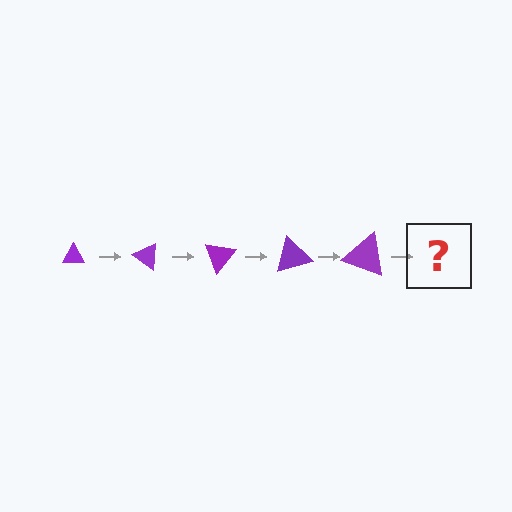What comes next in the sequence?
The next element should be a triangle, larger than the previous one and rotated 175 degrees from the start.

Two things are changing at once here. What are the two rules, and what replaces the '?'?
The two rules are that the triangle grows larger each step and it rotates 35 degrees each step. The '?' should be a triangle, larger than the previous one and rotated 175 degrees from the start.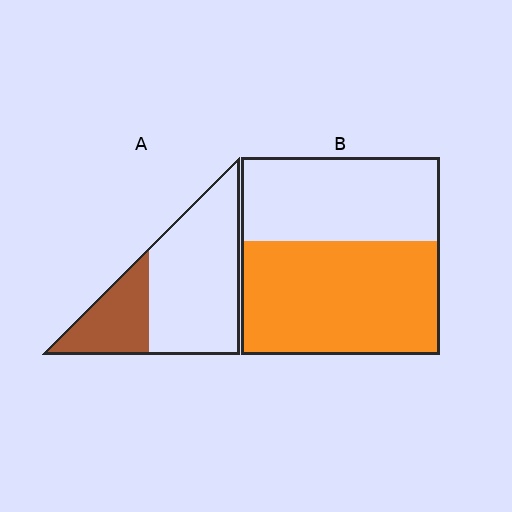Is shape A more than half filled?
No.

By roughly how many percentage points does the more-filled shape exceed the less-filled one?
By roughly 30 percentage points (B over A).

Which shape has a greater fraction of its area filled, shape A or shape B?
Shape B.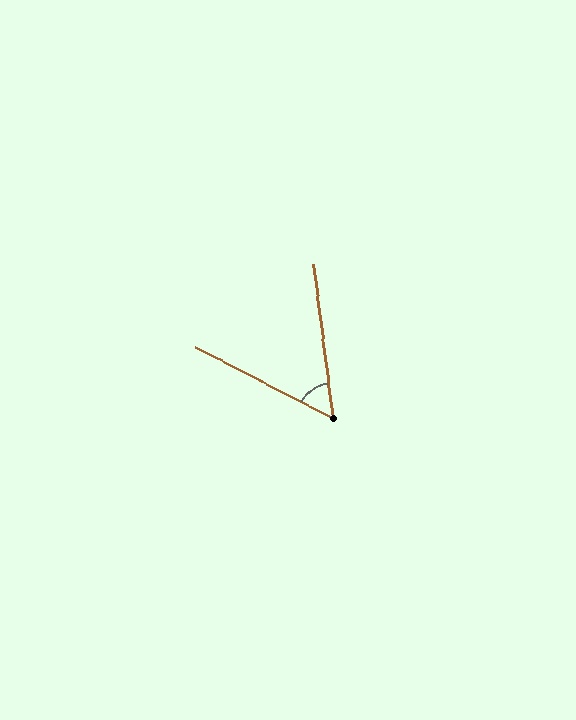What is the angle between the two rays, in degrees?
Approximately 55 degrees.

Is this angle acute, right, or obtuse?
It is acute.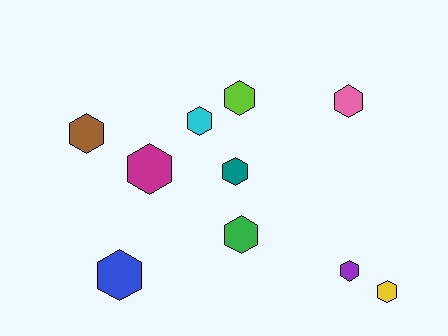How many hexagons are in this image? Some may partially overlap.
There are 10 hexagons.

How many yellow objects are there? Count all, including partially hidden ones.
There is 1 yellow object.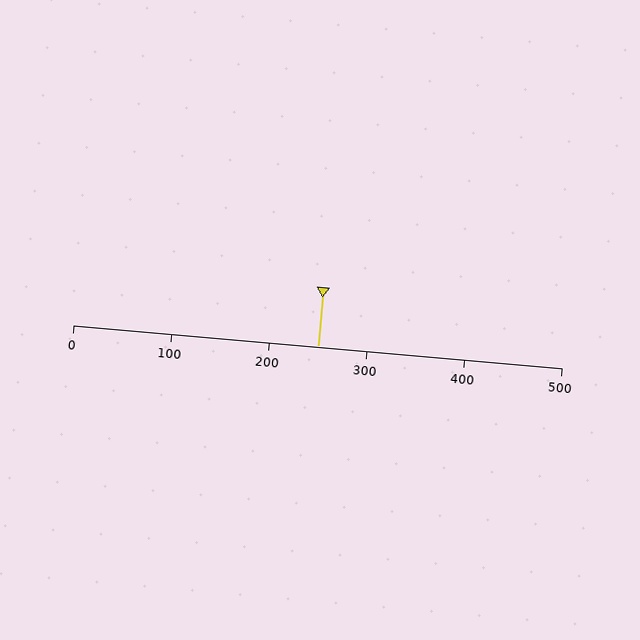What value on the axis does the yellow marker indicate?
The marker indicates approximately 250.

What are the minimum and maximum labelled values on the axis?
The axis runs from 0 to 500.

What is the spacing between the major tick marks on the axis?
The major ticks are spaced 100 apart.